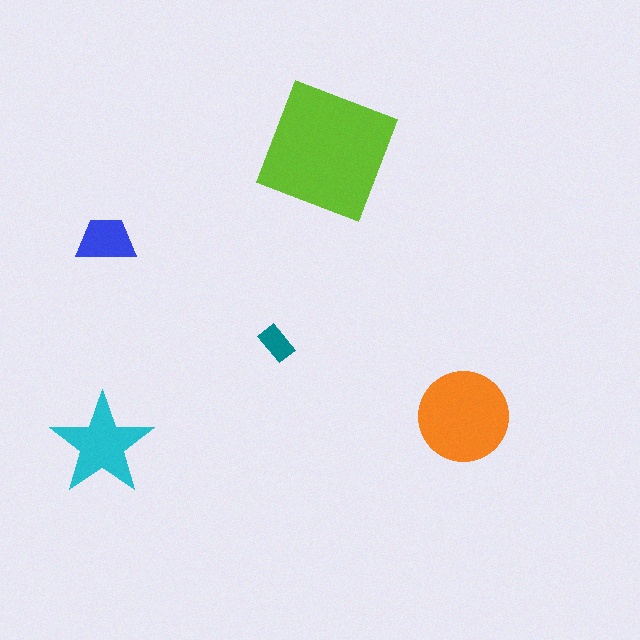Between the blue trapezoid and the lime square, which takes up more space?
The lime square.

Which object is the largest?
The lime square.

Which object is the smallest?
The teal rectangle.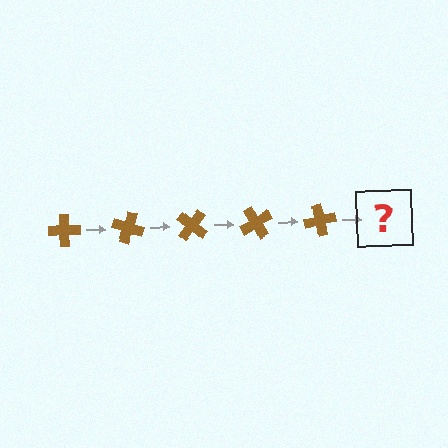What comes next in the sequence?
The next element should be a brown cross rotated 100 degrees.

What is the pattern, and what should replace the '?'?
The pattern is that the cross rotates 20 degrees each step. The '?' should be a brown cross rotated 100 degrees.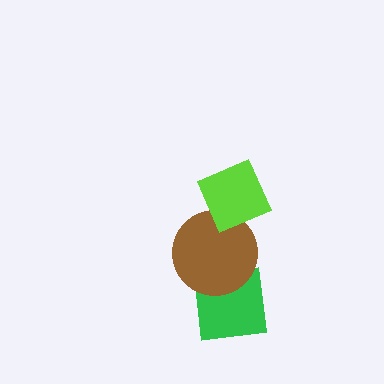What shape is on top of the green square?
The brown circle is on top of the green square.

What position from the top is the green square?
The green square is 3rd from the top.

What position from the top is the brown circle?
The brown circle is 2nd from the top.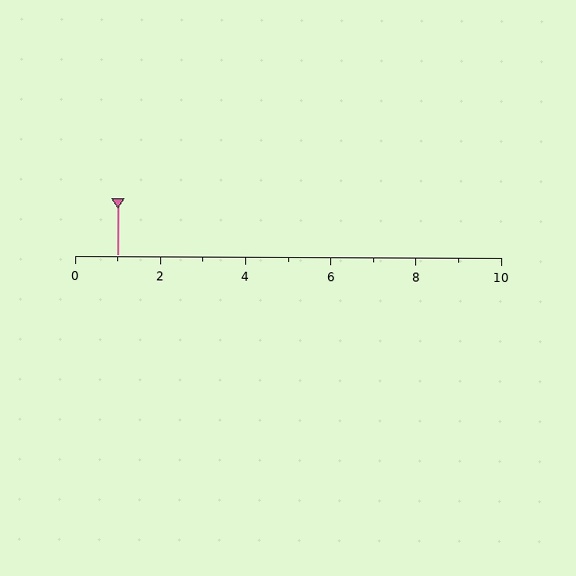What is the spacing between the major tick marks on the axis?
The major ticks are spaced 2 apart.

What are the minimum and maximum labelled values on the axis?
The axis runs from 0 to 10.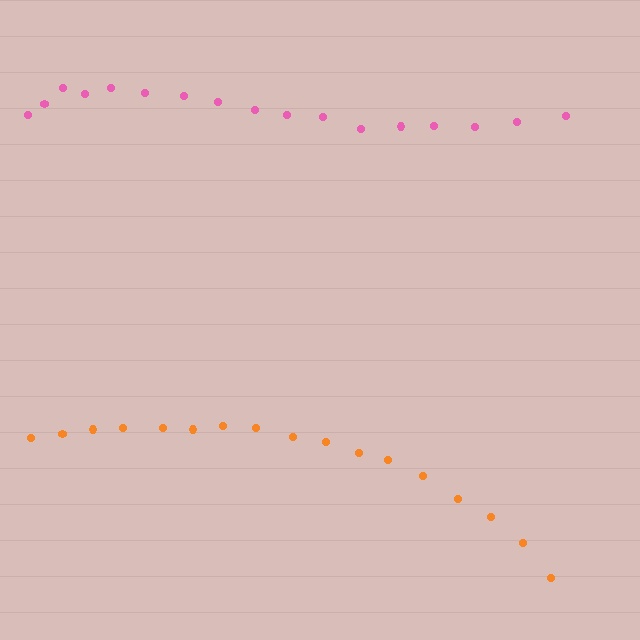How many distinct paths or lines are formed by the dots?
There are 2 distinct paths.